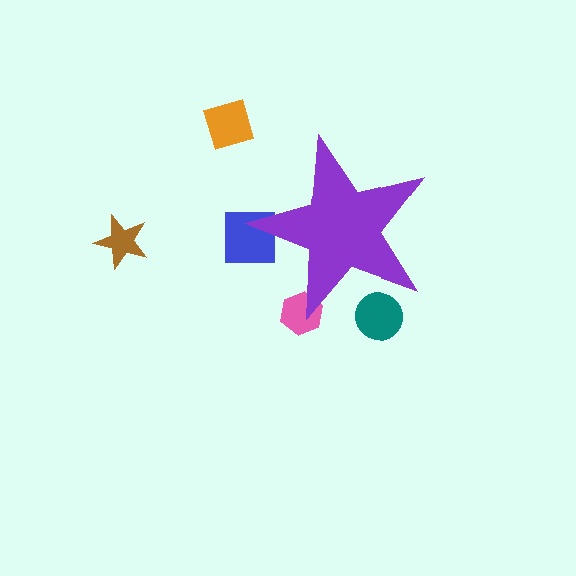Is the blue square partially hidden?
Yes, the blue square is partially hidden behind the purple star.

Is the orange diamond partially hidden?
No, the orange diamond is fully visible.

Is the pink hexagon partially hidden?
Yes, the pink hexagon is partially hidden behind the purple star.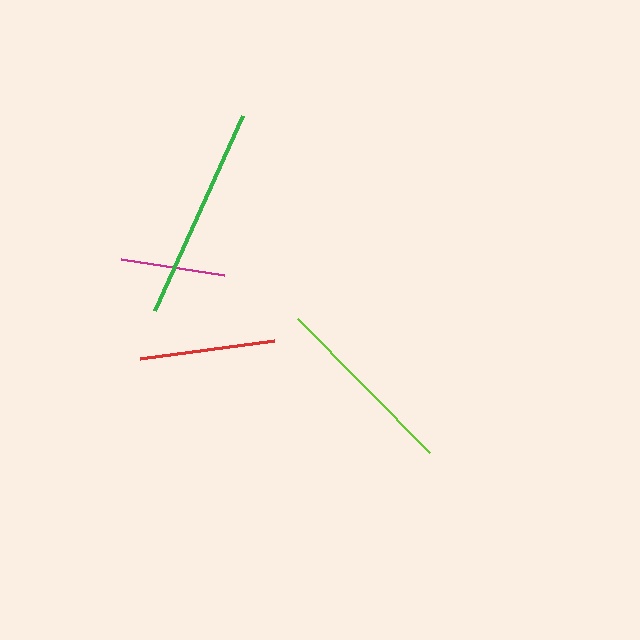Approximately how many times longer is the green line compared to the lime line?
The green line is approximately 1.1 times the length of the lime line.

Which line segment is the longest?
The green line is the longest at approximately 214 pixels.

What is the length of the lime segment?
The lime segment is approximately 189 pixels long.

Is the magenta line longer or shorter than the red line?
The red line is longer than the magenta line.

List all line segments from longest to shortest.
From longest to shortest: green, lime, red, magenta.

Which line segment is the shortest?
The magenta line is the shortest at approximately 104 pixels.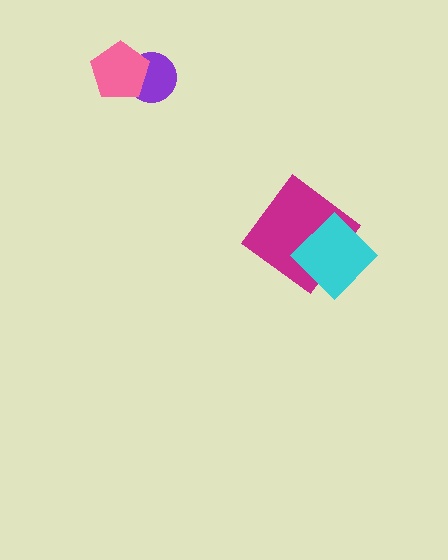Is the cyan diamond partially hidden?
No, no other shape covers it.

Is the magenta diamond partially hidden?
Yes, it is partially covered by another shape.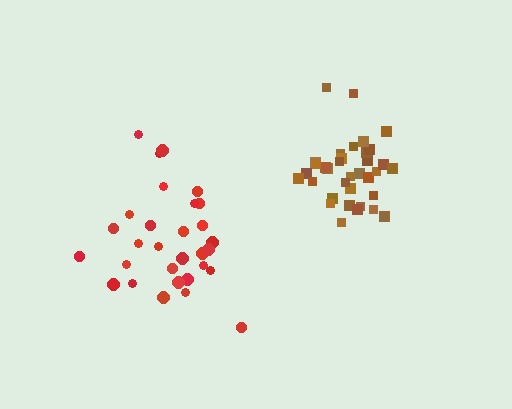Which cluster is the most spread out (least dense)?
Red.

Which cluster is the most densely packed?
Brown.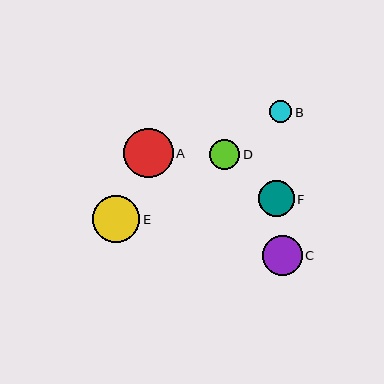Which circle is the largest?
Circle A is the largest with a size of approximately 50 pixels.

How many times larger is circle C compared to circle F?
Circle C is approximately 1.1 times the size of circle F.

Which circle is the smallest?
Circle B is the smallest with a size of approximately 22 pixels.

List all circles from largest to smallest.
From largest to smallest: A, E, C, F, D, B.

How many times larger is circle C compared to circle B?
Circle C is approximately 1.8 times the size of circle B.